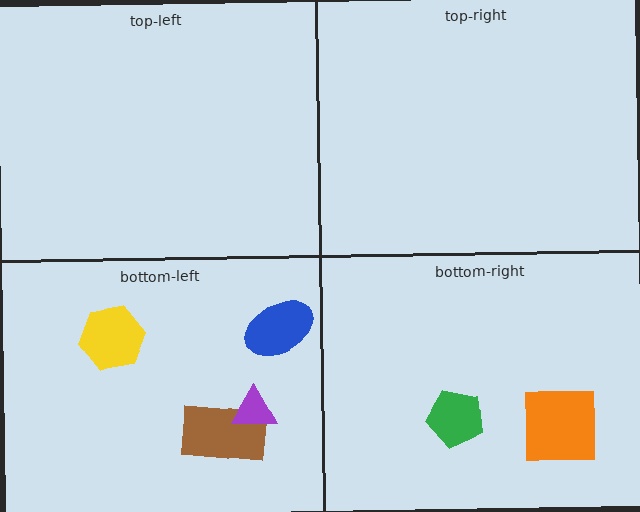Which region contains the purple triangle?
The bottom-left region.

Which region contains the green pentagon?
The bottom-right region.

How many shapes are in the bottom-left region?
4.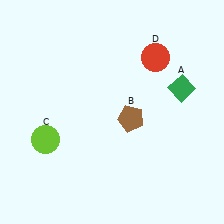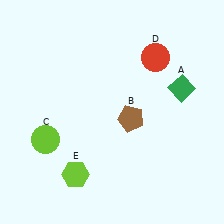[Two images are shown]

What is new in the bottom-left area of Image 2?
A lime hexagon (E) was added in the bottom-left area of Image 2.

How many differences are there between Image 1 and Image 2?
There is 1 difference between the two images.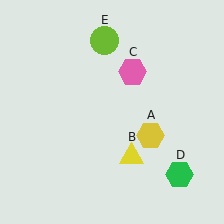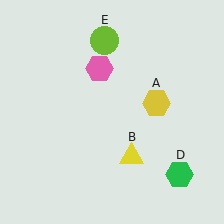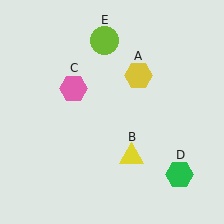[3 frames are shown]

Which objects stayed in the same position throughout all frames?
Yellow triangle (object B) and green hexagon (object D) and lime circle (object E) remained stationary.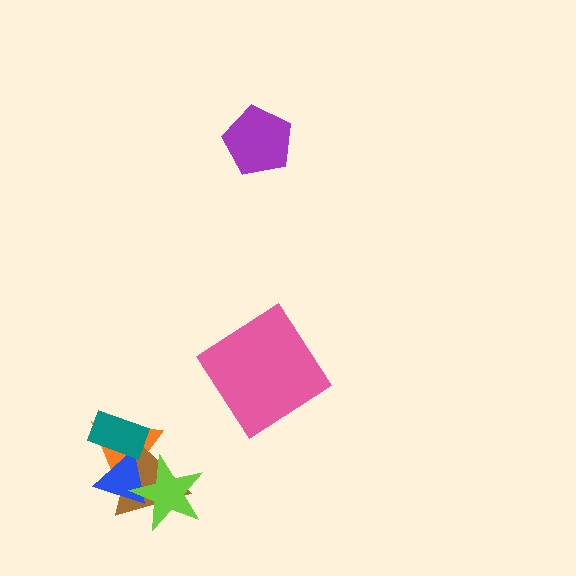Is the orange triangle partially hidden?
Yes, it is partially covered by another shape.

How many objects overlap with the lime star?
3 objects overlap with the lime star.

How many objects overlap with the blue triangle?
4 objects overlap with the blue triangle.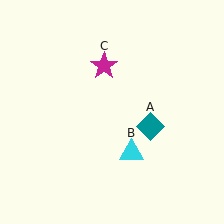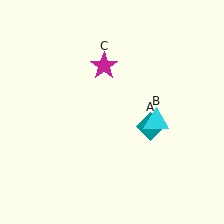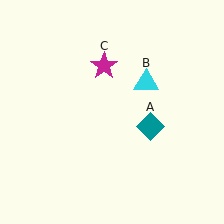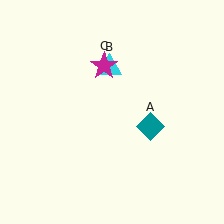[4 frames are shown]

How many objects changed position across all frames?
1 object changed position: cyan triangle (object B).